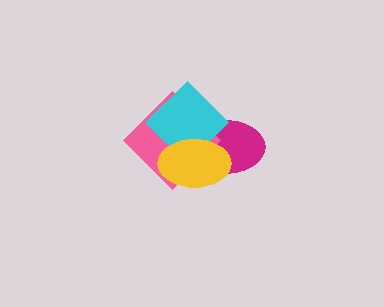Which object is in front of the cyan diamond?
The yellow ellipse is in front of the cyan diamond.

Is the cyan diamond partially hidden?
Yes, it is partially covered by another shape.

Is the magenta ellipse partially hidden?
Yes, it is partially covered by another shape.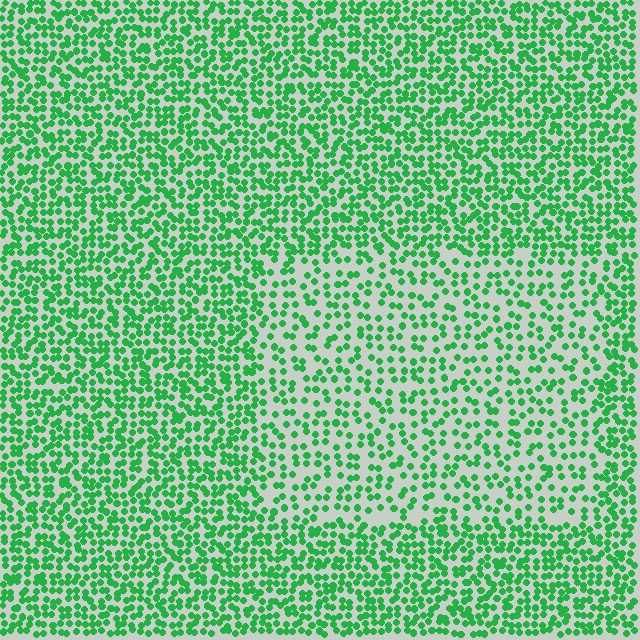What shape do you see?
I see a rectangle.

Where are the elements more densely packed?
The elements are more densely packed outside the rectangle boundary.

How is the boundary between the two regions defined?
The boundary is defined by a change in element density (approximately 1.8x ratio). All elements are the same color, size, and shape.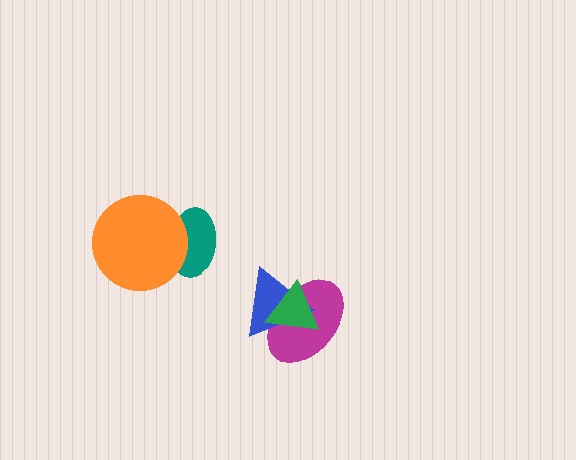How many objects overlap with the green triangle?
2 objects overlap with the green triangle.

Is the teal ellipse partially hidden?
Yes, it is partially covered by another shape.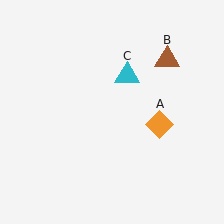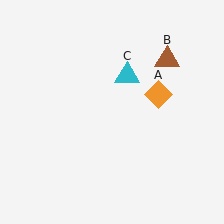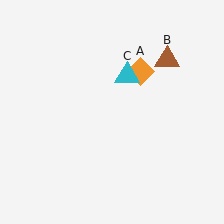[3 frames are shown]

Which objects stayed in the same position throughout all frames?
Brown triangle (object B) and cyan triangle (object C) remained stationary.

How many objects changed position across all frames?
1 object changed position: orange diamond (object A).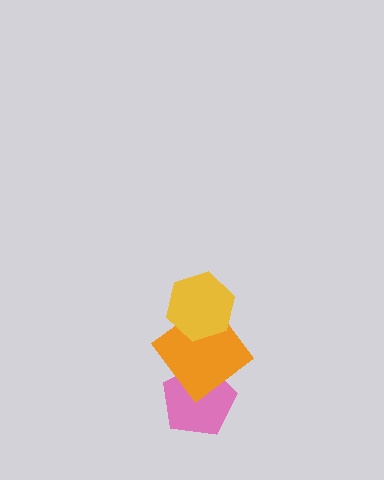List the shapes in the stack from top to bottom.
From top to bottom: the yellow hexagon, the orange diamond, the pink pentagon.